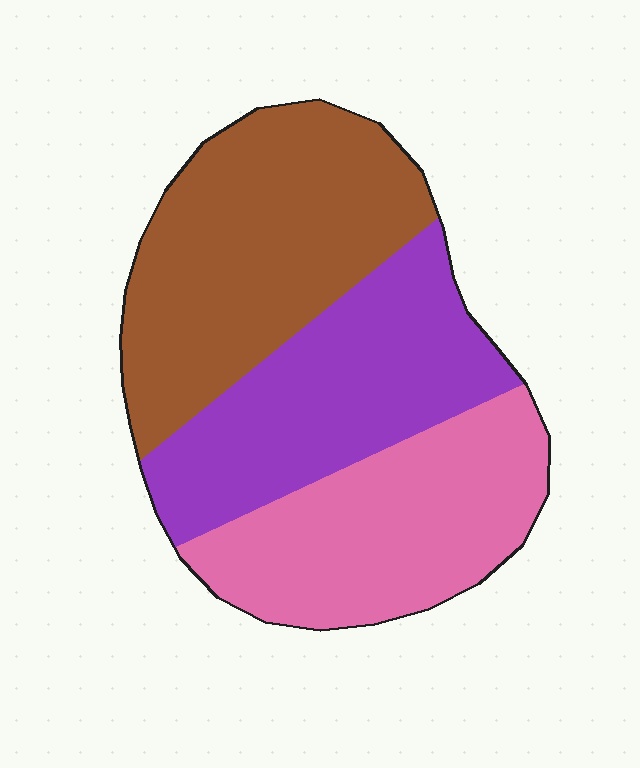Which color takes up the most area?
Brown, at roughly 40%.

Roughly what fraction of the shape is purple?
Purple takes up about one third (1/3) of the shape.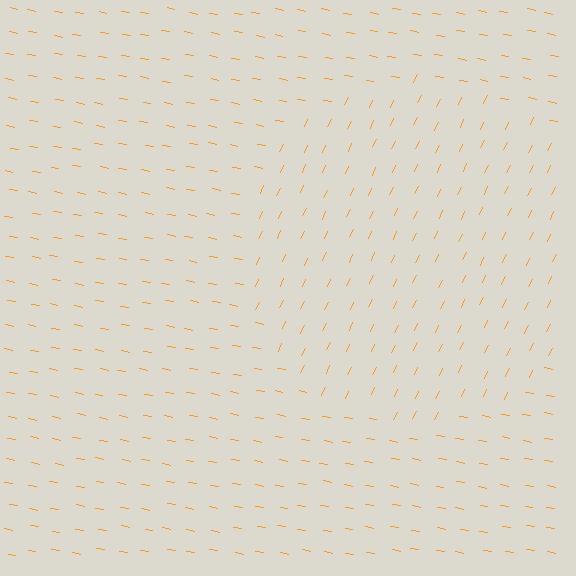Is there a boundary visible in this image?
Yes, there is a texture boundary formed by a change in line orientation.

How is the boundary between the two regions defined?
The boundary is defined purely by a change in line orientation (approximately 75 degrees difference). All lines are the same color and thickness.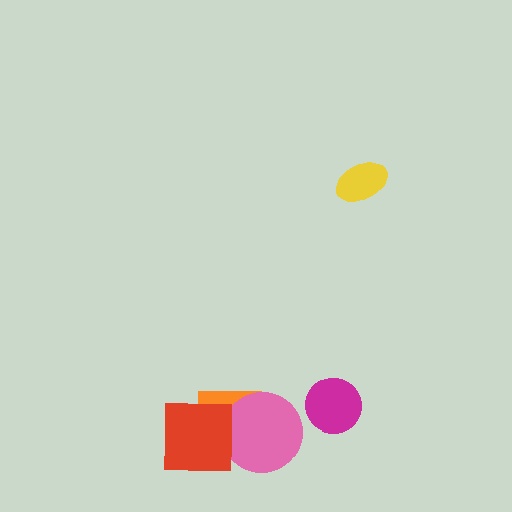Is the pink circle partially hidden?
Yes, it is partially covered by another shape.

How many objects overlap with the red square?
2 objects overlap with the red square.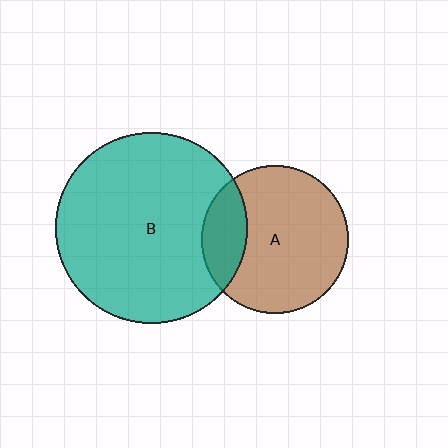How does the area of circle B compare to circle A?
Approximately 1.7 times.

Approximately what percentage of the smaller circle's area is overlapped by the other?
Approximately 20%.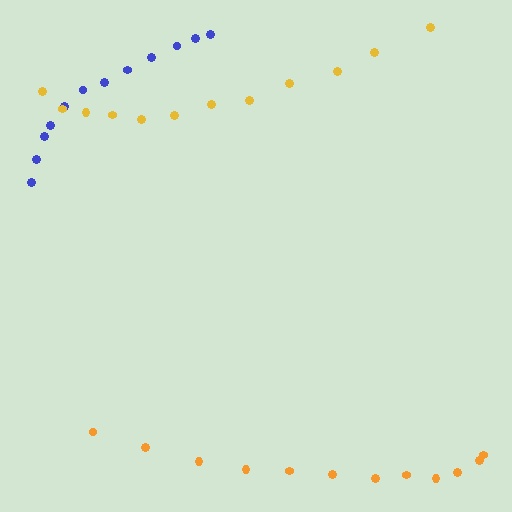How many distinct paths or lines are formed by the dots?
There are 3 distinct paths.